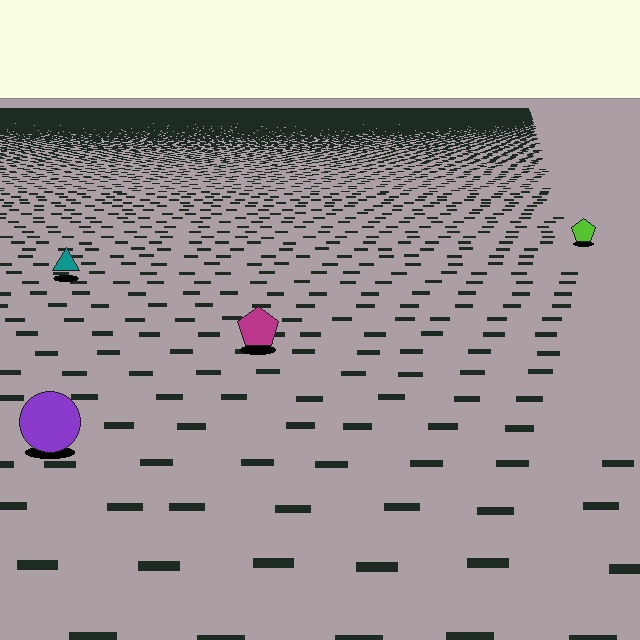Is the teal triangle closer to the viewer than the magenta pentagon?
No. The magenta pentagon is closer — you can tell from the texture gradient: the ground texture is coarser near it.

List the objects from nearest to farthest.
From nearest to farthest: the purple circle, the magenta pentagon, the teal triangle, the lime pentagon.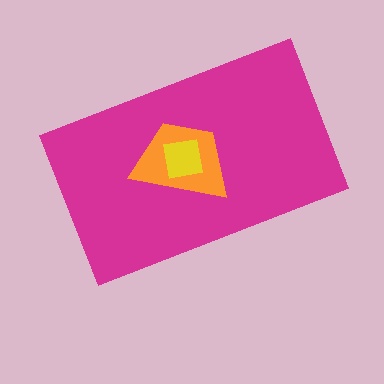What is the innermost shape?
The yellow square.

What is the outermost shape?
The magenta rectangle.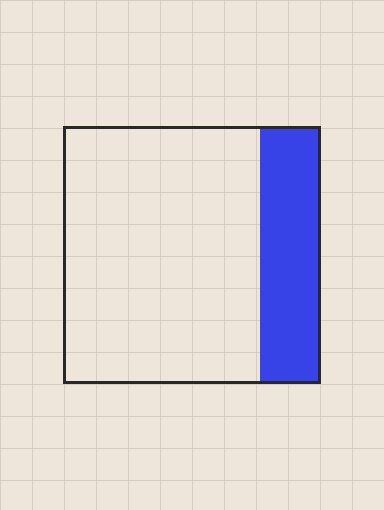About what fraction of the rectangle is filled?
About one quarter (1/4).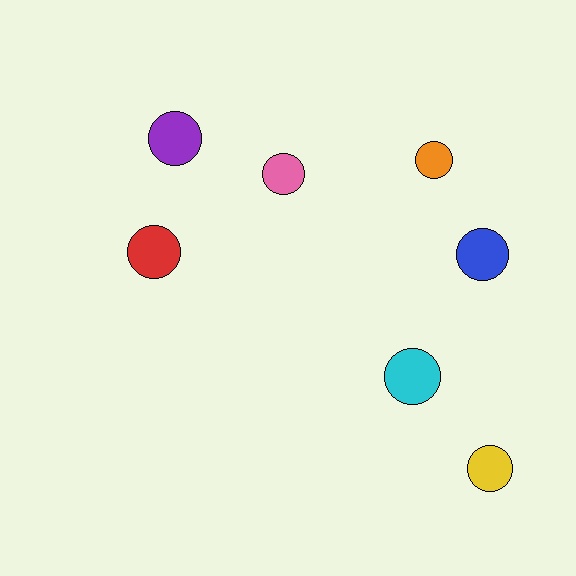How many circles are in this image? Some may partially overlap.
There are 7 circles.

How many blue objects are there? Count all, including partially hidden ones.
There is 1 blue object.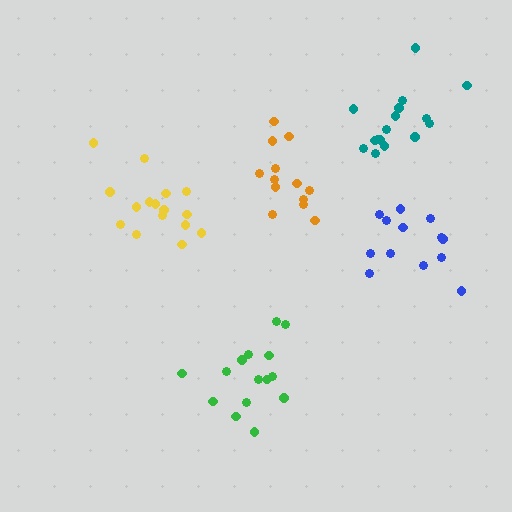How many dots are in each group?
Group 1: 13 dots, Group 2: 13 dots, Group 3: 16 dots, Group 4: 15 dots, Group 5: 16 dots (73 total).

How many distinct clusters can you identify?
There are 5 distinct clusters.